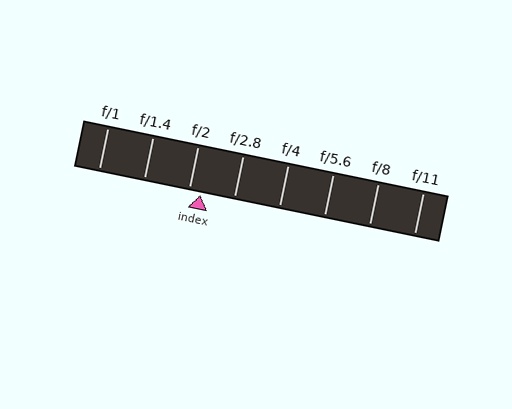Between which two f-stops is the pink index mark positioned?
The index mark is between f/2 and f/2.8.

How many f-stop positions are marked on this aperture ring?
There are 8 f-stop positions marked.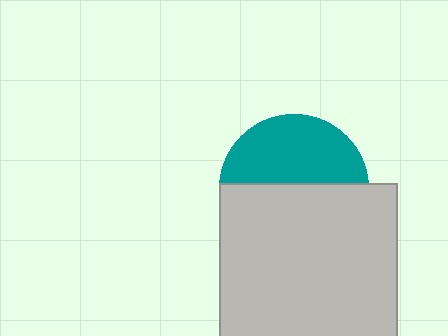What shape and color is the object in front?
The object in front is a light gray square.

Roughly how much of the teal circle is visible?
About half of it is visible (roughly 46%).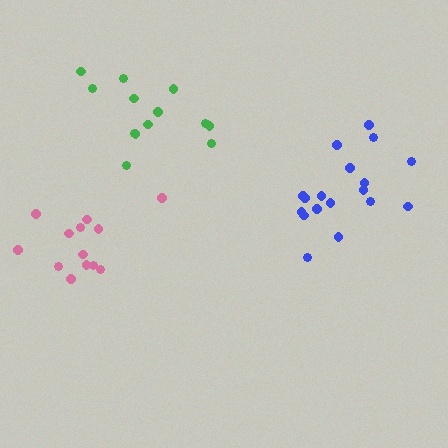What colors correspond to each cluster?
The clusters are colored: blue, pink, green.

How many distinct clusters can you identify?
There are 3 distinct clusters.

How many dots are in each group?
Group 1: 18 dots, Group 2: 13 dots, Group 3: 13 dots (44 total).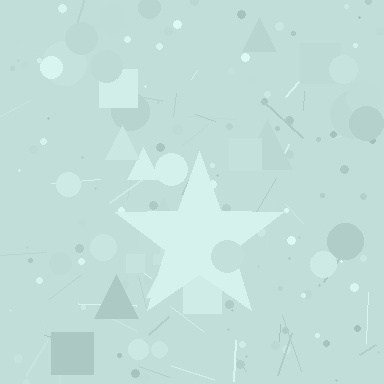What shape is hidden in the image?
A star is hidden in the image.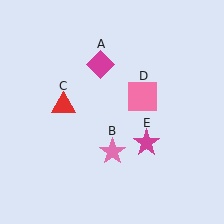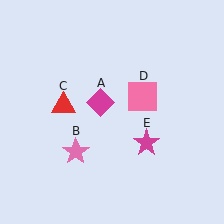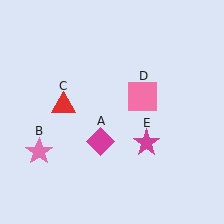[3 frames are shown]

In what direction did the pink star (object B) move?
The pink star (object B) moved left.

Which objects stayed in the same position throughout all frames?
Red triangle (object C) and pink square (object D) and magenta star (object E) remained stationary.